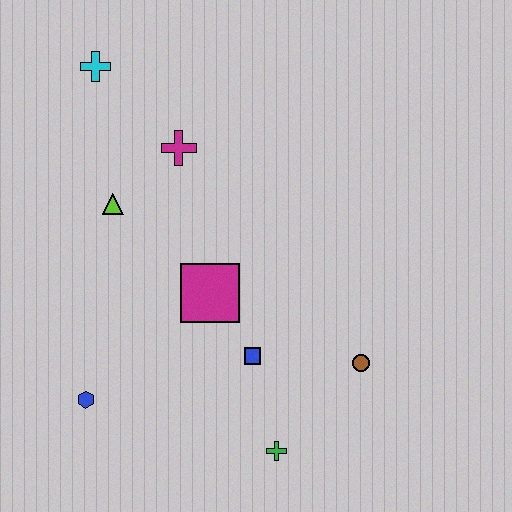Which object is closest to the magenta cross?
The lime triangle is closest to the magenta cross.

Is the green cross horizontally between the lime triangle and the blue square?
No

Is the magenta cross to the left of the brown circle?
Yes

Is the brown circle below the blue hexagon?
No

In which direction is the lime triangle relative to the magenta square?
The lime triangle is to the left of the magenta square.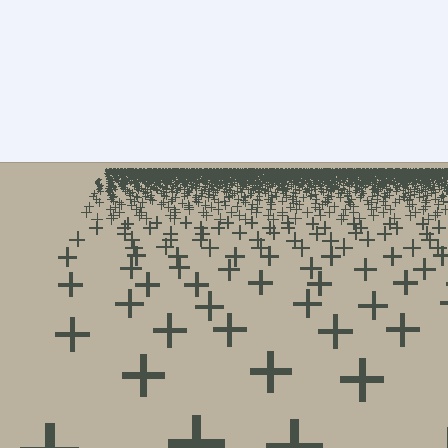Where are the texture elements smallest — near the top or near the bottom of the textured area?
Near the top.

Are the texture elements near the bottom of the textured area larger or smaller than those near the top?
Larger. Near the bottom, elements are closer to the viewer and appear at a bigger on-screen size.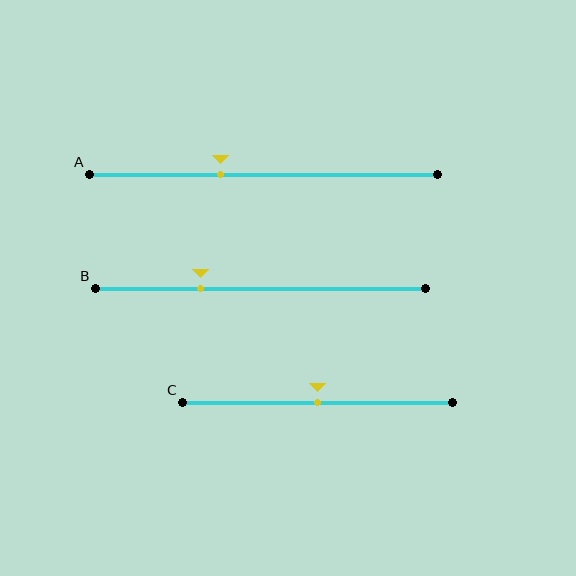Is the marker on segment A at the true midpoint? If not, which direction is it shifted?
No, the marker on segment A is shifted to the left by about 12% of the segment length.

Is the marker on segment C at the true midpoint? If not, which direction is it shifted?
Yes, the marker on segment C is at the true midpoint.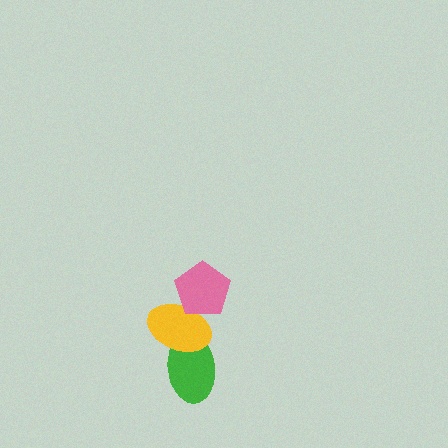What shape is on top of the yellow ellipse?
The pink pentagon is on top of the yellow ellipse.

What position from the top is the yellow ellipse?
The yellow ellipse is 2nd from the top.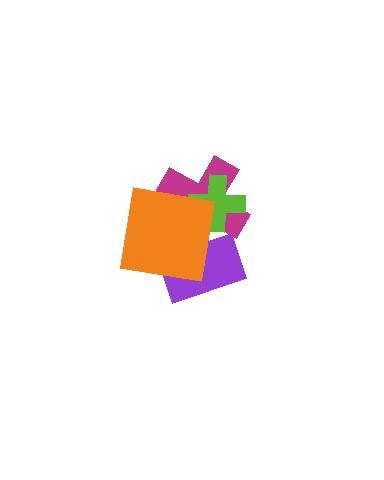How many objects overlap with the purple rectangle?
2 objects overlap with the purple rectangle.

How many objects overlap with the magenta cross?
3 objects overlap with the magenta cross.